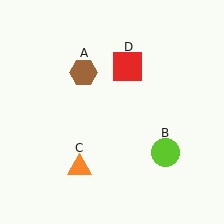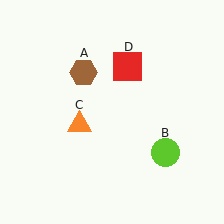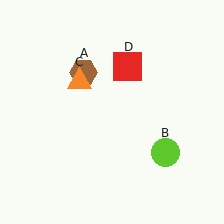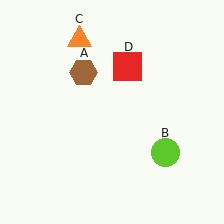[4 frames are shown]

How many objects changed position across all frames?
1 object changed position: orange triangle (object C).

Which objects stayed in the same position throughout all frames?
Brown hexagon (object A) and lime circle (object B) and red square (object D) remained stationary.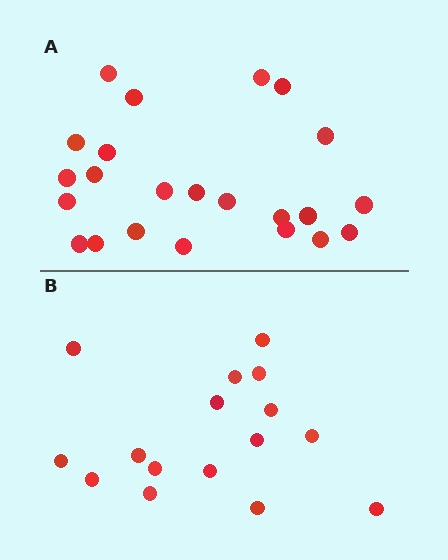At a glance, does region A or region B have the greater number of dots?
Region A (the top region) has more dots.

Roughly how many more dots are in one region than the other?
Region A has roughly 8 or so more dots than region B.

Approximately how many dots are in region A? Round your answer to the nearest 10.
About 20 dots. (The exact count is 23, which rounds to 20.)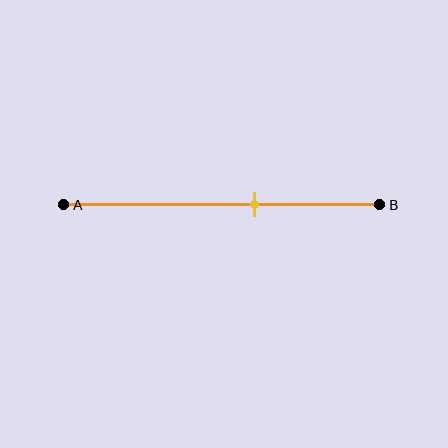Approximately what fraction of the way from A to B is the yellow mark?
The yellow mark is approximately 60% of the way from A to B.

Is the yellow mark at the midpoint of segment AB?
No, the mark is at about 60% from A, not at the 50% midpoint.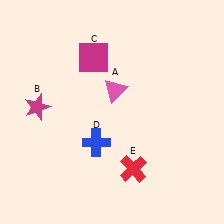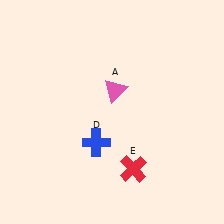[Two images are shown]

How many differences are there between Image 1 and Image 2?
There are 2 differences between the two images.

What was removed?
The magenta star (B), the magenta square (C) were removed in Image 2.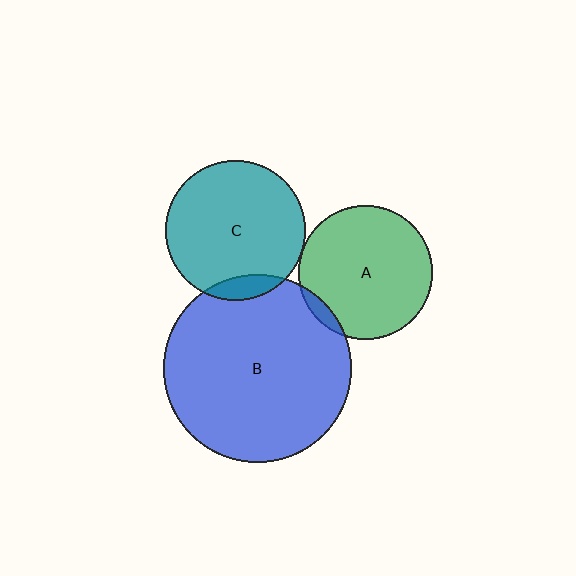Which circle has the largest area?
Circle B (blue).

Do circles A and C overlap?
Yes.